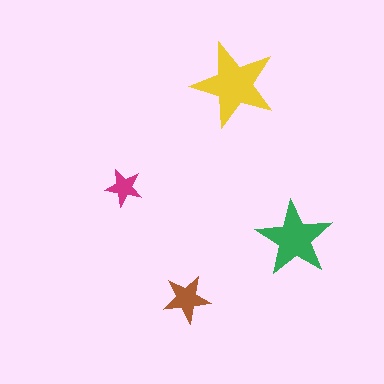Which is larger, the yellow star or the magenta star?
The yellow one.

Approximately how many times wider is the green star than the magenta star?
About 2 times wider.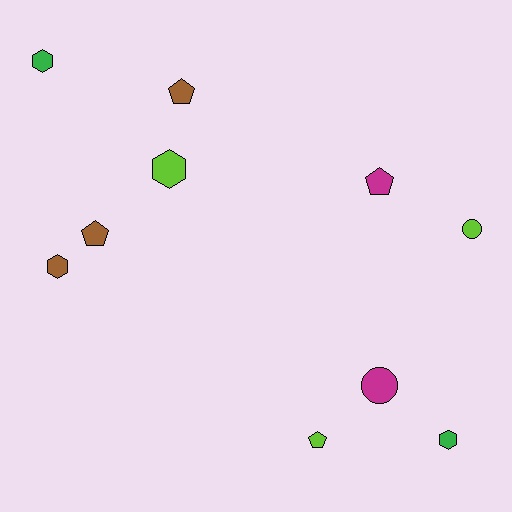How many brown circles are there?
There are no brown circles.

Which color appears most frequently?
Lime, with 3 objects.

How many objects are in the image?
There are 10 objects.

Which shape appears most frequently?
Hexagon, with 4 objects.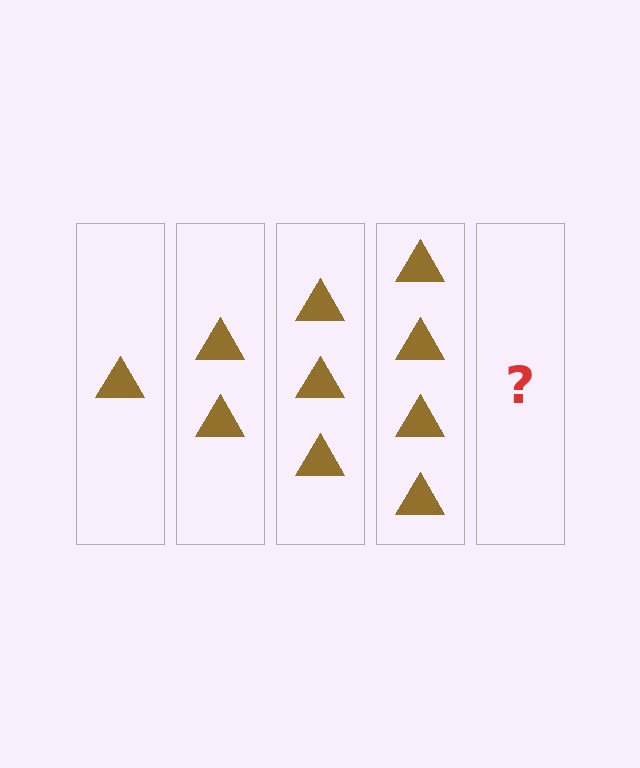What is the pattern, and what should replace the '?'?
The pattern is that each step adds one more triangle. The '?' should be 5 triangles.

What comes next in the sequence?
The next element should be 5 triangles.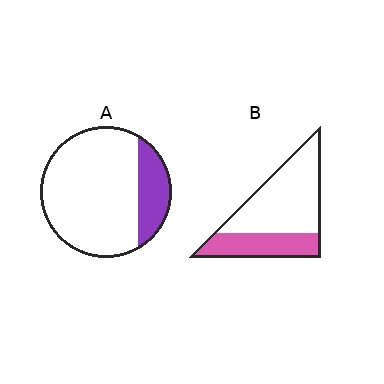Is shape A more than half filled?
No.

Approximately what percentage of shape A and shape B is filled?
A is approximately 20% and B is approximately 35%.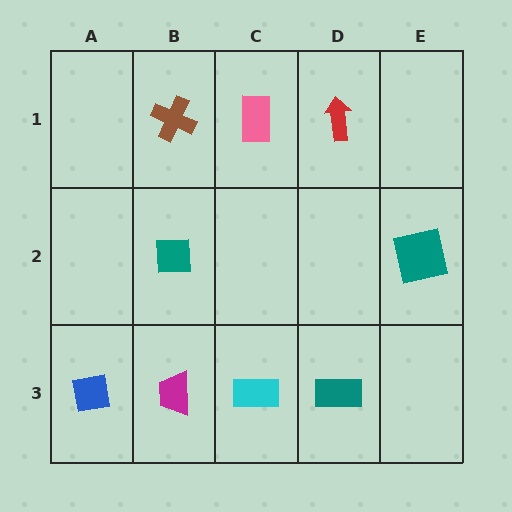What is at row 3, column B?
A magenta trapezoid.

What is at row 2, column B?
A teal square.